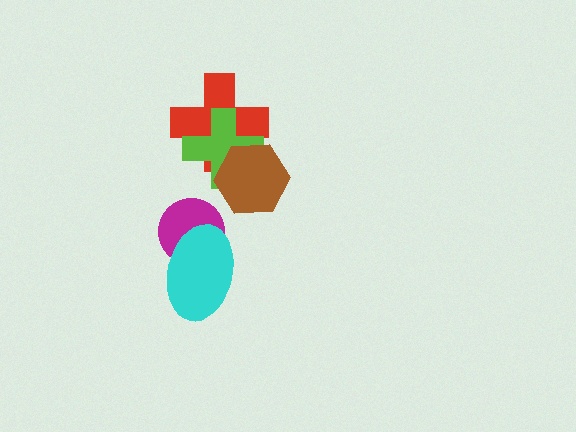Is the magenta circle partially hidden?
Yes, it is partially covered by another shape.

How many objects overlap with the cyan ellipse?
1 object overlaps with the cyan ellipse.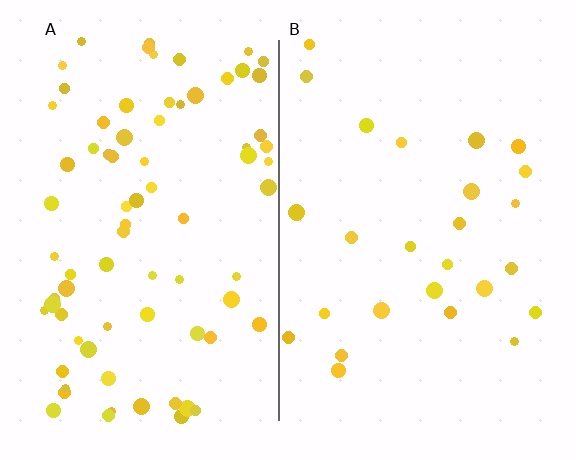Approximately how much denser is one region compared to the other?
Approximately 3.0× — region A over region B.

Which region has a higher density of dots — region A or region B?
A (the left).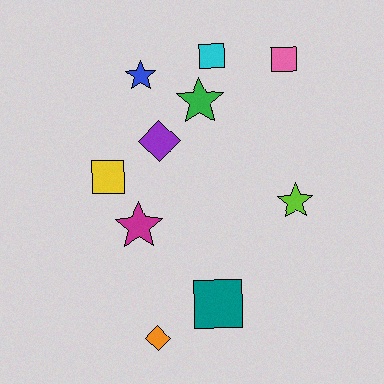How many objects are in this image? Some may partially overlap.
There are 10 objects.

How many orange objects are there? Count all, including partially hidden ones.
There is 1 orange object.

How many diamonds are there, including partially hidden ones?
There are 2 diamonds.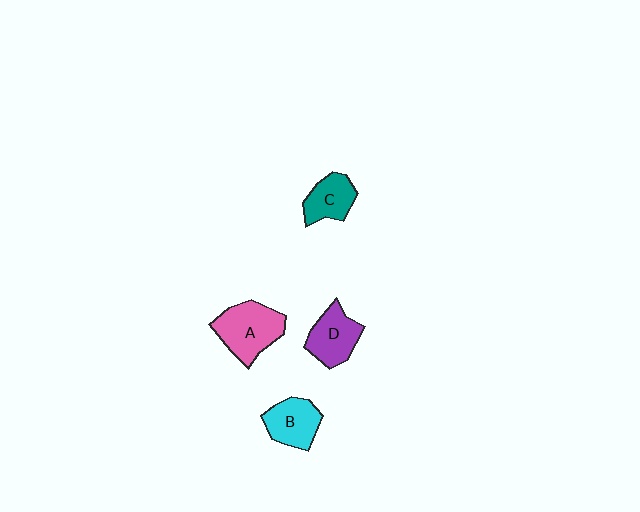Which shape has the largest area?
Shape A (pink).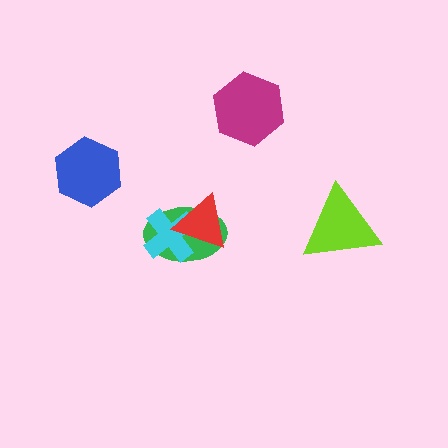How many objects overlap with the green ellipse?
2 objects overlap with the green ellipse.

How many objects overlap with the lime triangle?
0 objects overlap with the lime triangle.